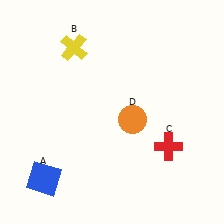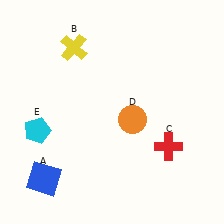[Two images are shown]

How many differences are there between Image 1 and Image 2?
There is 1 difference between the two images.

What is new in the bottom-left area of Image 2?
A cyan pentagon (E) was added in the bottom-left area of Image 2.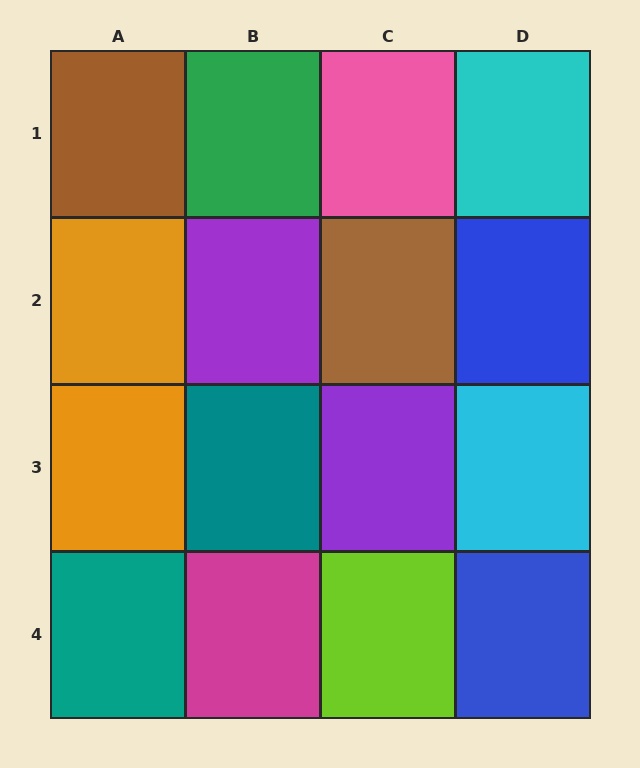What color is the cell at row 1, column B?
Green.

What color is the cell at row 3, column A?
Orange.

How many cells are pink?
1 cell is pink.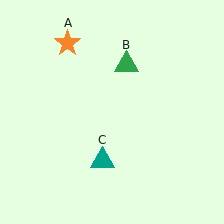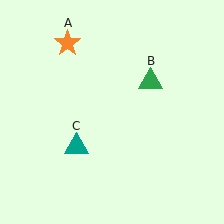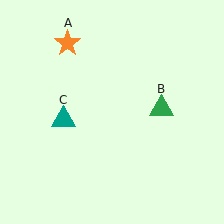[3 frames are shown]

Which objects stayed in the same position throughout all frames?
Orange star (object A) remained stationary.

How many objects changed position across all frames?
2 objects changed position: green triangle (object B), teal triangle (object C).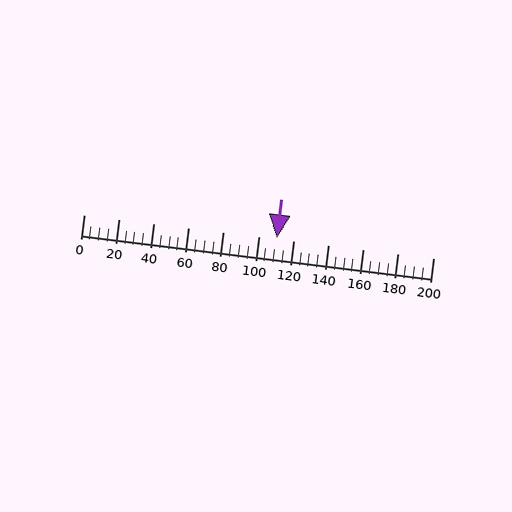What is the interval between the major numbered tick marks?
The major tick marks are spaced 20 units apart.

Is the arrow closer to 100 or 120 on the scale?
The arrow is closer to 120.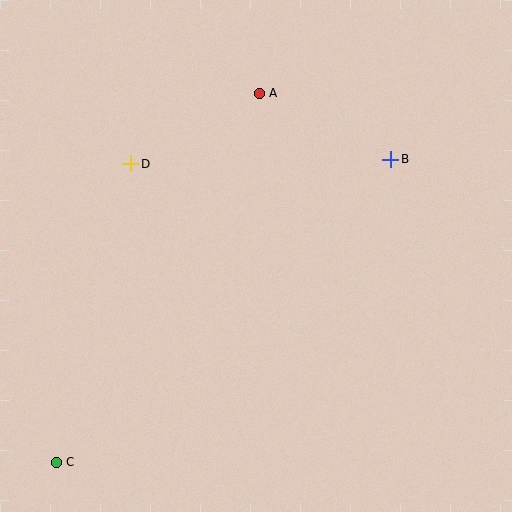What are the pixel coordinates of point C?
Point C is at (56, 462).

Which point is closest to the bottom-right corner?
Point B is closest to the bottom-right corner.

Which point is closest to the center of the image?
Point D at (131, 164) is closest to the center.